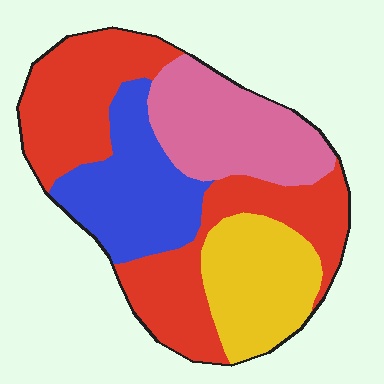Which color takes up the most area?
Red, at roughly 40%.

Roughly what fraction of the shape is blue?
Blue covers around 20% of the shape.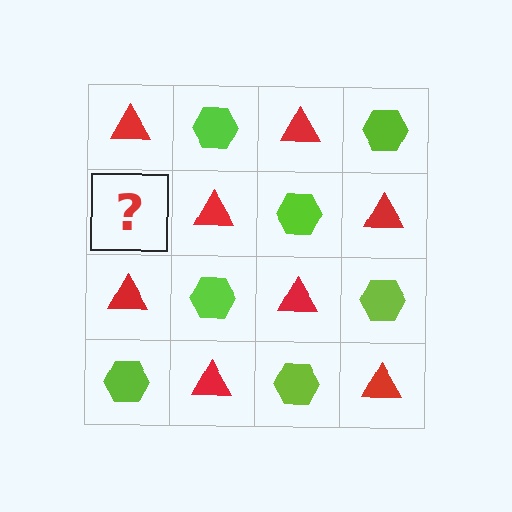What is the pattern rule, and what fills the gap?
The rule is that it alternates red triangle and lime hexagon in a checkerboard pattern. The gap should be filled with a lime hexagon.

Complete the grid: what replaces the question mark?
The question mark should be replaced with a lime hexagon.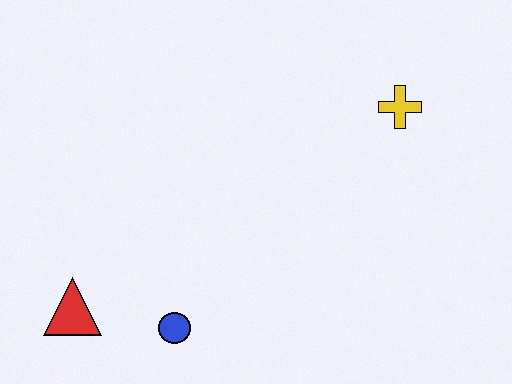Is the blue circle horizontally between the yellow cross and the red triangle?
Yes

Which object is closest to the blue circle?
The red triangle is closest to the blue circle.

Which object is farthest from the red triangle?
The yellow cross is farthest from the red triangle.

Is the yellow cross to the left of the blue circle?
No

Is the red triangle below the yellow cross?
Yes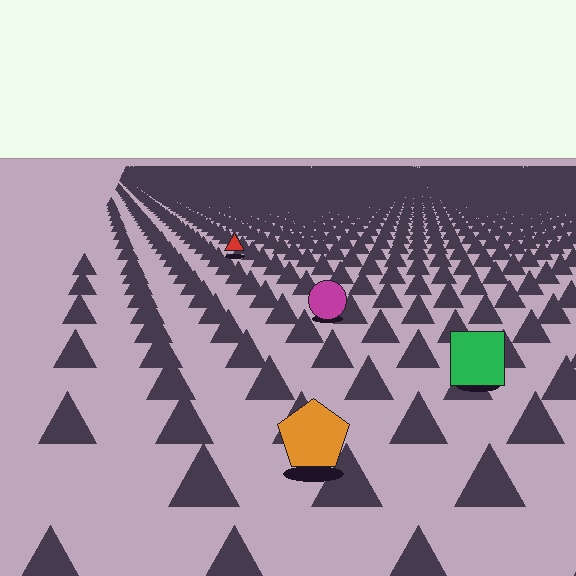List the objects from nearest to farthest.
From nearest to farthest: the orange pentagon, the green square, the magenta circle, the red triangle.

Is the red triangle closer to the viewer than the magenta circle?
No. The magenta circle is closer — you can tell from the texture gradient: the ground texture is coarser near it.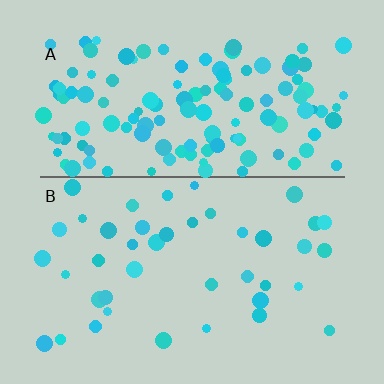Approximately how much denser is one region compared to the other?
Approximately 3.2× — region A over region B.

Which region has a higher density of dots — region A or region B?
A (the top).